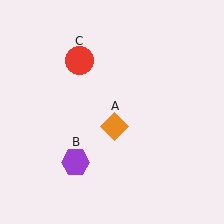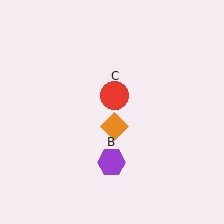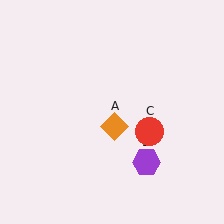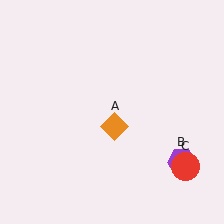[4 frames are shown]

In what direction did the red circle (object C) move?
The red circle (object C) moved down and to the right.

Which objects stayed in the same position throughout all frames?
Orange diamond (object A) remained stationary.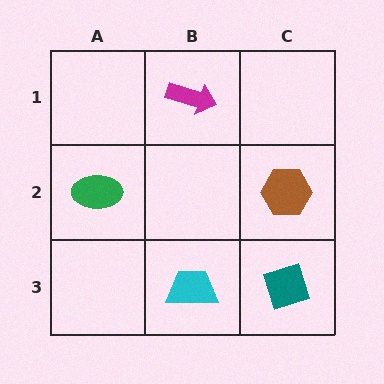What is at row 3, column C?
A teal diamond.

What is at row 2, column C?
A brown hexagon.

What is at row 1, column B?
A magenta arrow.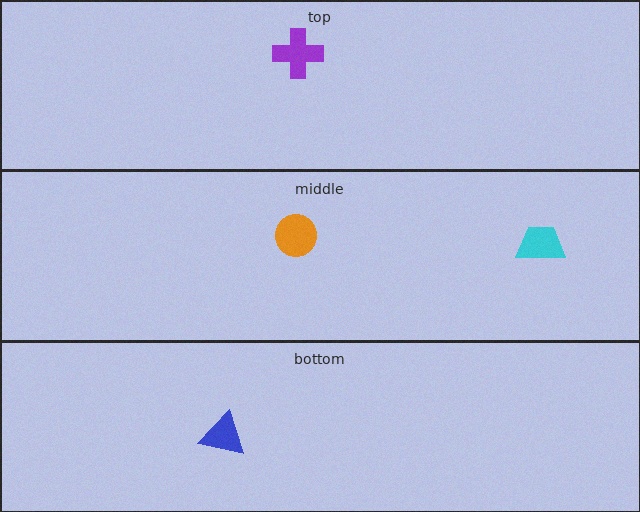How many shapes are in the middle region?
2.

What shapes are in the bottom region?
The blue triangle.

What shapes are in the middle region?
The orange circle, the cyan trapezoid.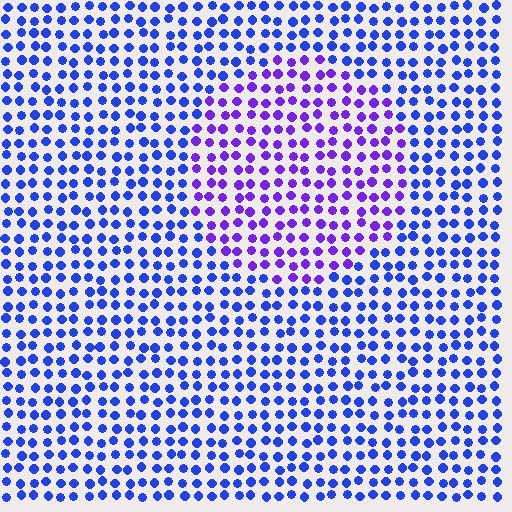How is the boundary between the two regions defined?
The boundary is defined purely by a slight shift in hue (about 37 degrees). Spacing, size, and orientation are identical on both sides.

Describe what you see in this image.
The image is filled with small blue elements in a uniform arrangement. A circle-shaped region is visible where the elements are tinted to a slightly different hue, forming a subtle color boundary.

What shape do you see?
I see a circle.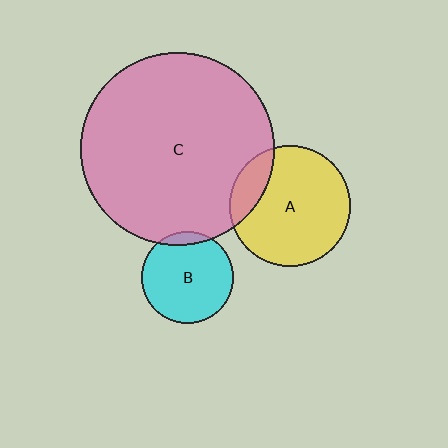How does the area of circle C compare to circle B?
Approximately 4.4 times.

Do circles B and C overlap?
Yes.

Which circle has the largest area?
Circle C (pink).